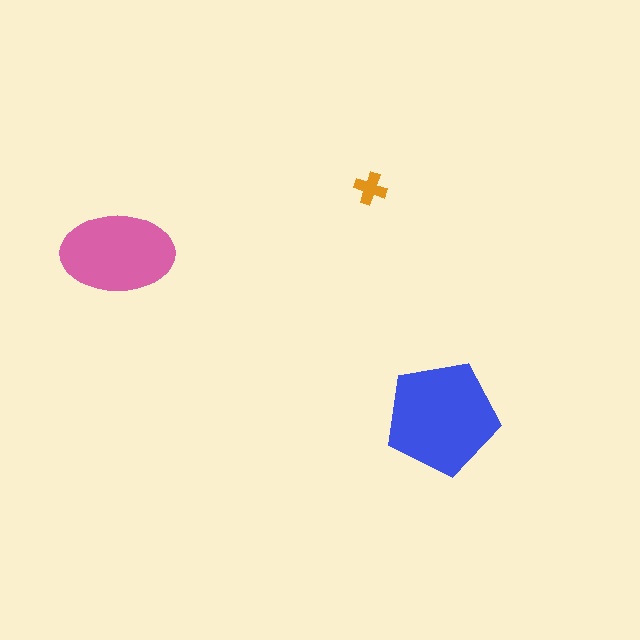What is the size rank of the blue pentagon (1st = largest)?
1st.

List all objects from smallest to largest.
The orange cross, the pink ellipse, the blue pentagon.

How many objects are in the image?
There are 3 objects in the image.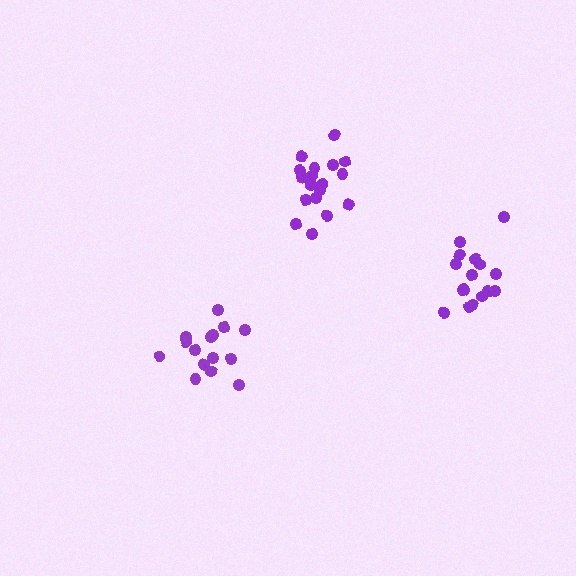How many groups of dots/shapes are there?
There are 3 groups.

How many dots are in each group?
Group 1: 16 dots, Group 2: 16 dots, Group 3: 19 dots (51 total).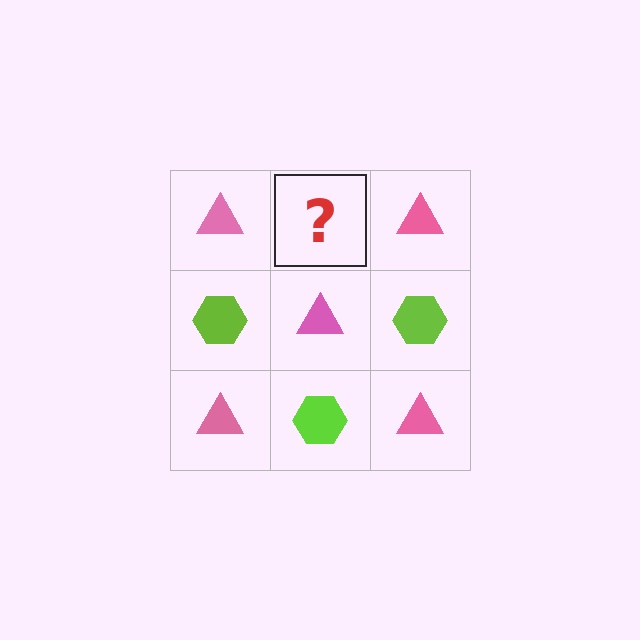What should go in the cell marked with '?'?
The missing cell should contain a lime hexagon.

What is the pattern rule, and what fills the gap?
The rule is that it alternates pink triangle and lime hexagon in a checkerboard pattern. The gap should be filled with a lime hexagon.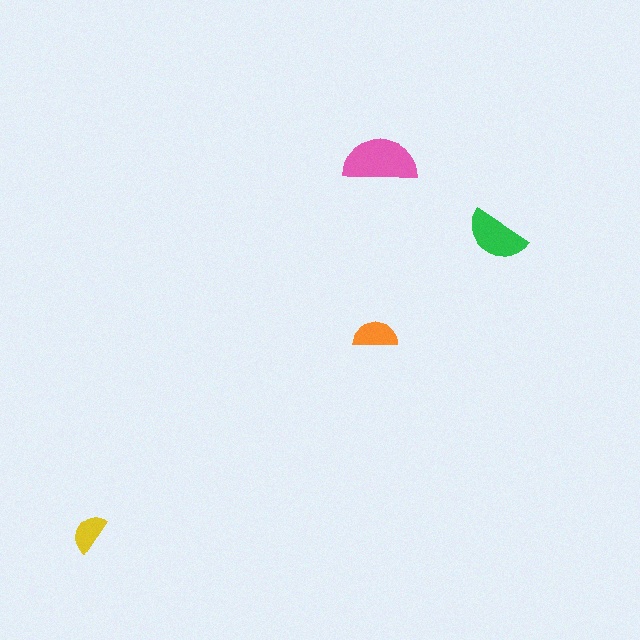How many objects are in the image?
There are 4 objects in the image.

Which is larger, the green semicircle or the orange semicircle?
The green one.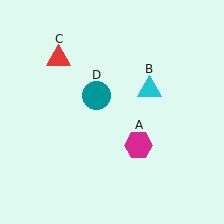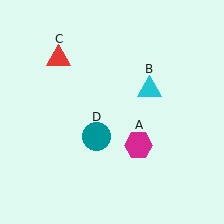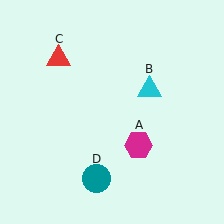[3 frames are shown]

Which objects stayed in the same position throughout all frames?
Magenta hexagon (object A) and cyan triangle (object B) and red triangle (object C) remained stationary.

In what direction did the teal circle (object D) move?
The teal circle (object D) moved down.